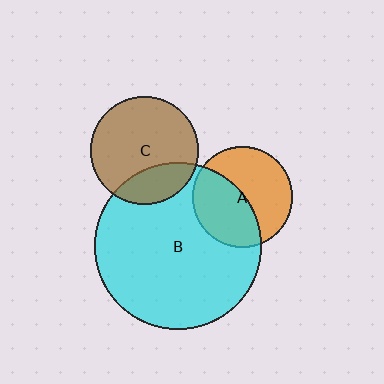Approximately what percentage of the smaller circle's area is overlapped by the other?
Approximately 45%.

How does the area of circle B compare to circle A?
Approximately 2.8 times.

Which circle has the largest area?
Circle B (cyan).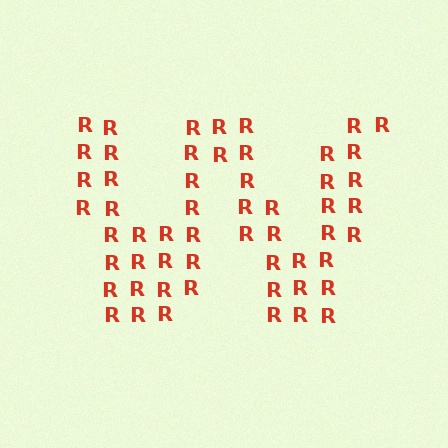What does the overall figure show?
The overall figure shows the letter W.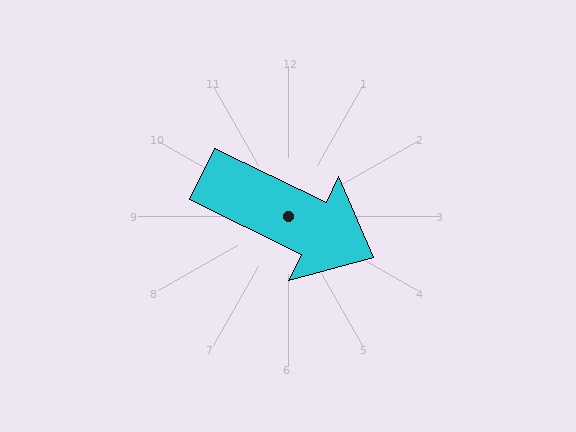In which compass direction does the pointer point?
Southeast.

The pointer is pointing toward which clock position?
Roughly 4 o'clock.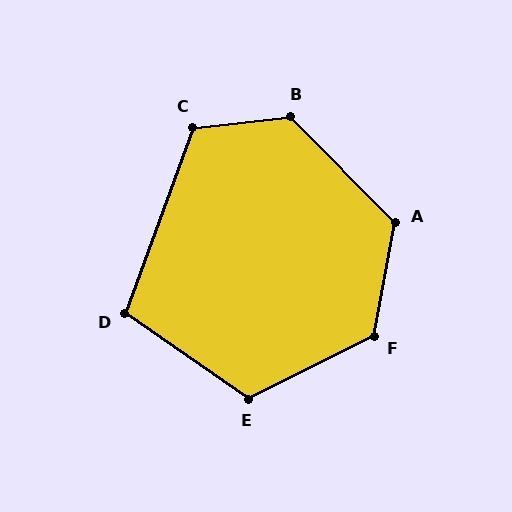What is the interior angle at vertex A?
Approximately 125 degrees (obtuse).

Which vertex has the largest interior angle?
B, at approximately 129 degrees.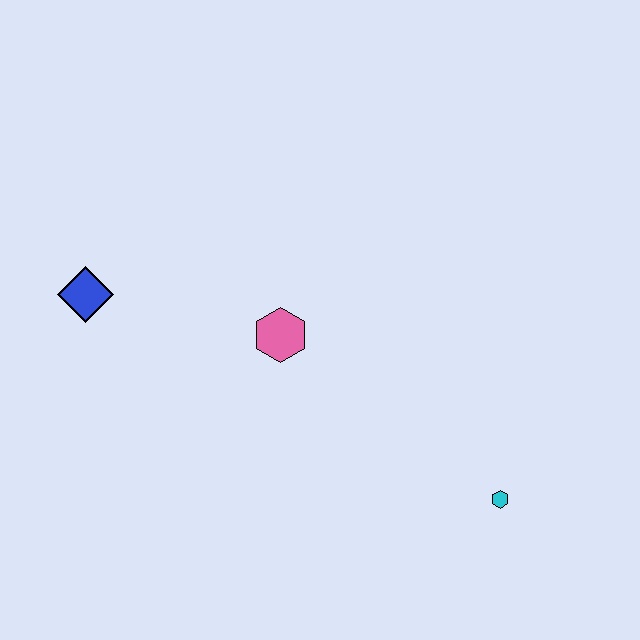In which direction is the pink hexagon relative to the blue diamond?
The pink hexagon is to the right of the blue diamond.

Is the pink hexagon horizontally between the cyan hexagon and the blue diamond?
Yes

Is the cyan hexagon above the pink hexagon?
No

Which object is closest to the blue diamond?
The pink hexagon is closest to the blue diamond.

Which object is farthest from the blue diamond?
The cyan hexagon is farthest from the blue diamond.